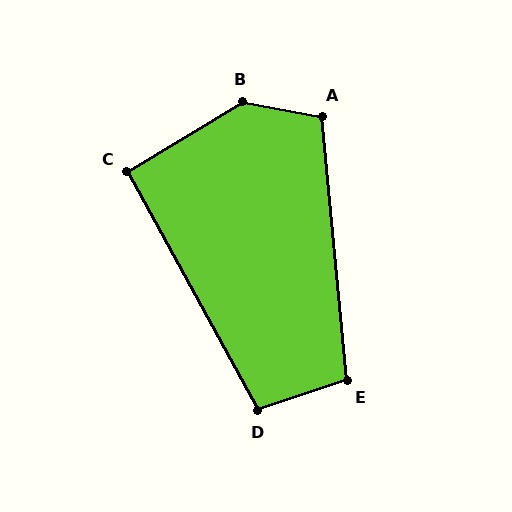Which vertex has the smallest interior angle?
C, at approximately 92 degrees.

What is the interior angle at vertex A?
Approximately 106 degrees (obtuse).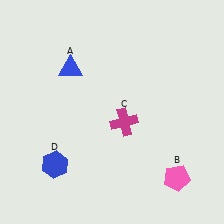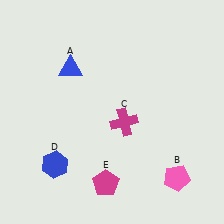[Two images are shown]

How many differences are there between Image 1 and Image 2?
There is 1 difference between the two images.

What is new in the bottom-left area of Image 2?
A magenta pentagon (E) was added in the bottom-left area of Image 2.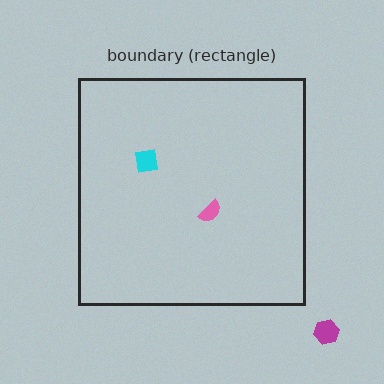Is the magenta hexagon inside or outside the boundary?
Outside.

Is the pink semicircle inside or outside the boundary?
Inside.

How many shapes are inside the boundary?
2 inside, 1 outside.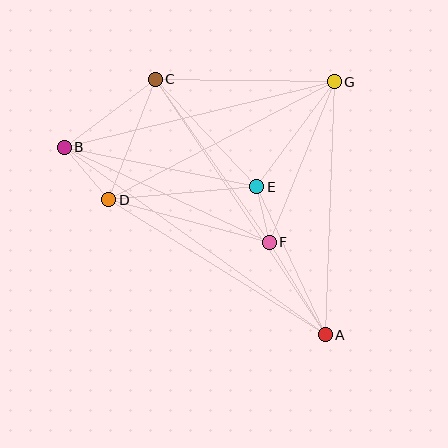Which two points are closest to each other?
Points E and F are closest to each other.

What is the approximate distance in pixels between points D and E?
The distance between D and E is approximately 149 pixels.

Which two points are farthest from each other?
Points A and B are farthest from each other.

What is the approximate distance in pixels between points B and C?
The distance between B and C is approximately 114 pixels.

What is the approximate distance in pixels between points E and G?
The distance between E and G is approximately 130 pixels.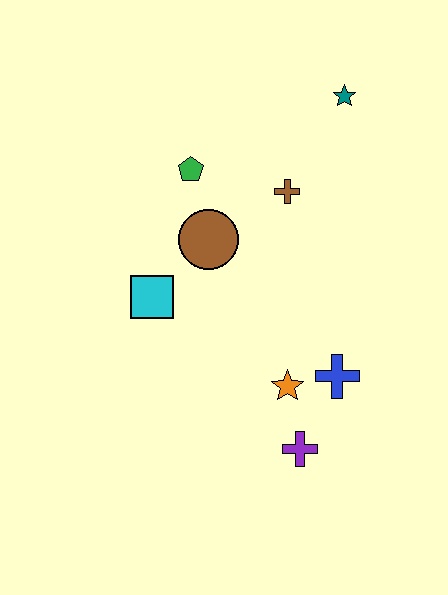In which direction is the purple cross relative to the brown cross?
The purple cross is below the brown cross.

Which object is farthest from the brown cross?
The purple cross is farthest from the brown cross.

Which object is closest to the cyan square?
The brown circle is closest to the cyan square.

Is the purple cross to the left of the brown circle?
No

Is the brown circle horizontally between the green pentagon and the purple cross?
Yes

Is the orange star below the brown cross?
Yes